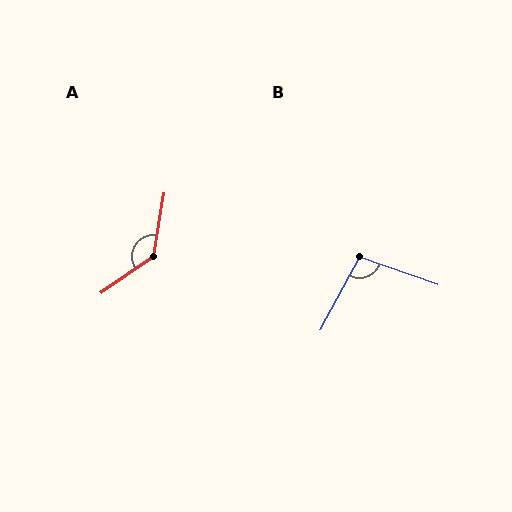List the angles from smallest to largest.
B (99°), A (135°).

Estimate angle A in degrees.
Approximately 135 degrees.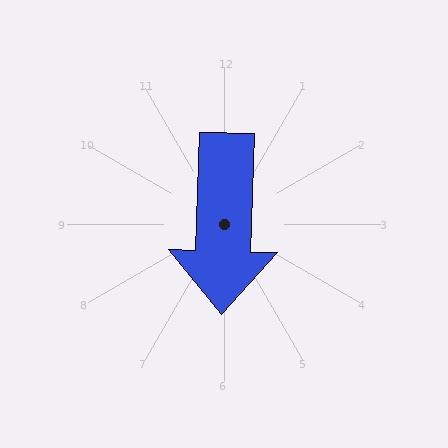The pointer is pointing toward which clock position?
Roughly 6 o'clock.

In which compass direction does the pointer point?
South.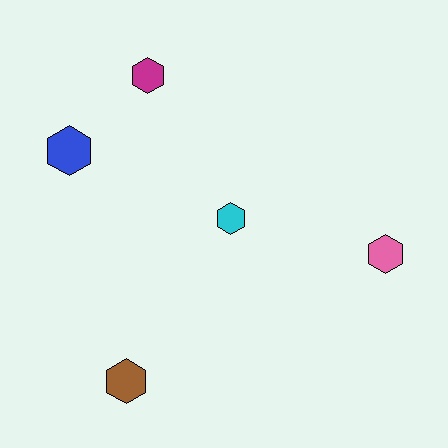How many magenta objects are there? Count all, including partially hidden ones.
There is 1 magenta object.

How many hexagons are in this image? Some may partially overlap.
There are 5 hexagons.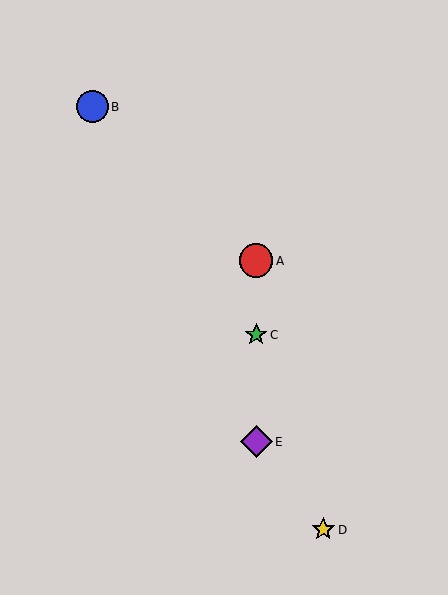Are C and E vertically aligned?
Yes, both are at x≈256.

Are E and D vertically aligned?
No, E is at x≈256 and D is at x≈323.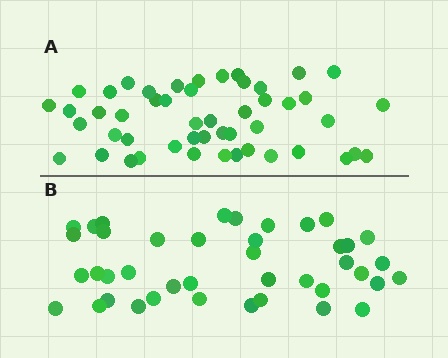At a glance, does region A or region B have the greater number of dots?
Region A (the top region) has more dots.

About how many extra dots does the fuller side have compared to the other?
Region A has roughly 8 or so more dots than region B.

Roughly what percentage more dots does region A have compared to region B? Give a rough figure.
About 20% more.